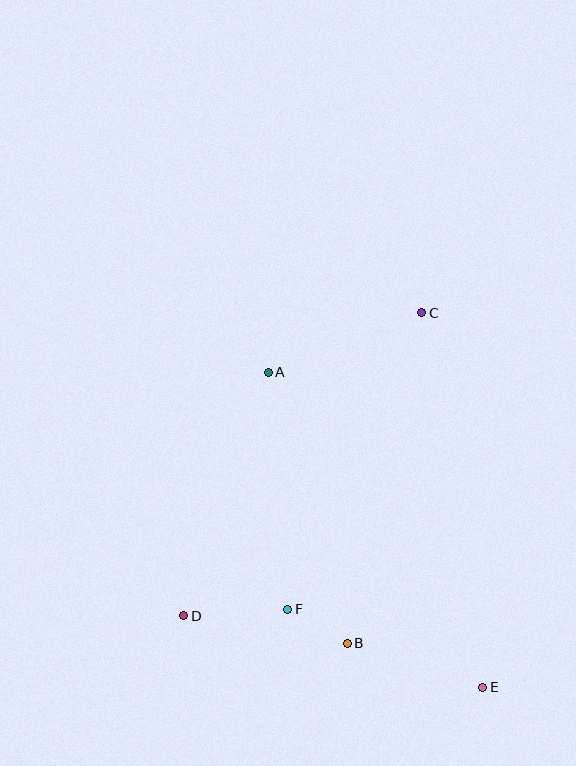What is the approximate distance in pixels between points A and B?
The distance between A and B is approximately 282 pixels.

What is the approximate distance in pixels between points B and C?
The distance between B and C is approximately 339 pixels.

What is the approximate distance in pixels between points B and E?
The distance between B and E is approximately 143 pixels.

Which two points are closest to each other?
Points B and F are closest to each other.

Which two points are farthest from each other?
Points C and D are farthest from each other.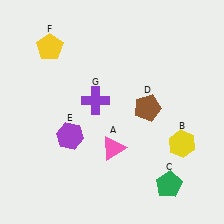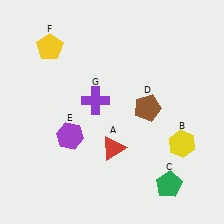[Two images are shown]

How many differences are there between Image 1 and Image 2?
There is 1 difference between the two images.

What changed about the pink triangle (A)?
In Image 1, A is pink. In Image 2, it changed to red.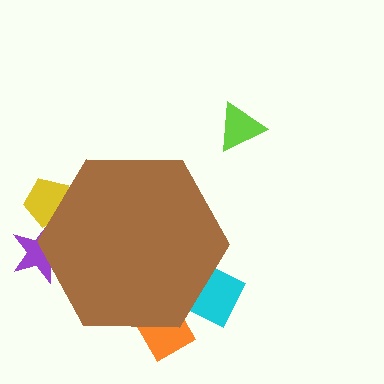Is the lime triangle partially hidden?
No, the lime triangle is fully visible.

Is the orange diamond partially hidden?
Yes, the orange diamond is partially hidden behind the brown hexagon.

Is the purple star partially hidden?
Yes, the purple star is partially hidden behind the brown hexagon.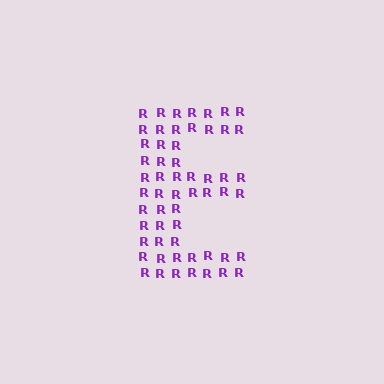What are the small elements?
The small elements are letter R's.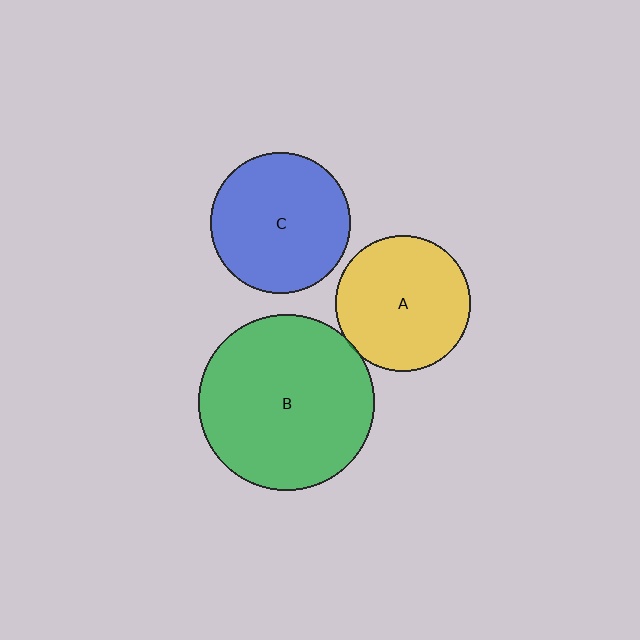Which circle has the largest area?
Circle B (green).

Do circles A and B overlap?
Yes.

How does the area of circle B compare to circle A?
Approximately 1.7 times.